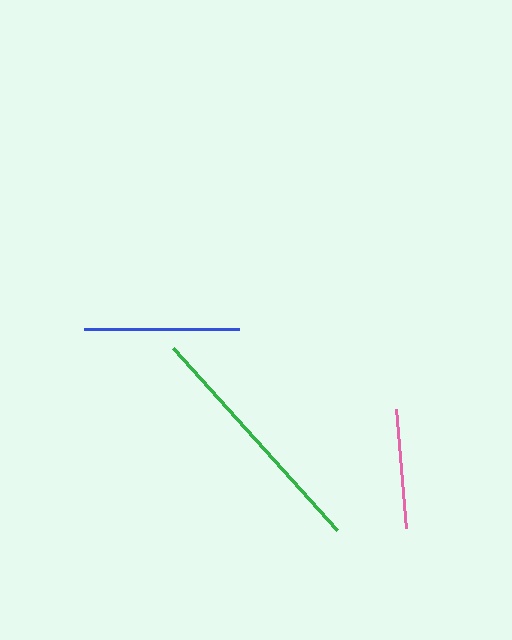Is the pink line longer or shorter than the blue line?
The blue line is longer than the pink line.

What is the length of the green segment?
The green segment is approximately 245 pixels long.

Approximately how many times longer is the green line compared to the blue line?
The green line is approximately 1.6 times the length of the blue line.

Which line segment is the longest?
The green line is the longest at approximately 245 pixels.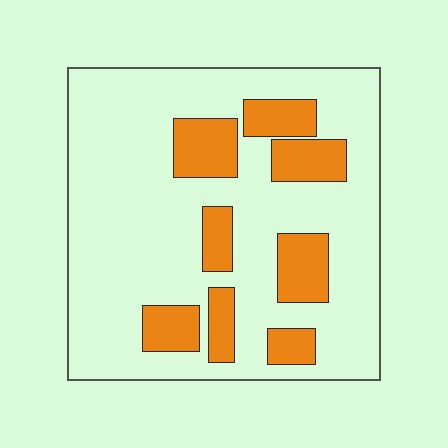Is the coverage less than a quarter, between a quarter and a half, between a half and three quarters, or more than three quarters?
Less than a quarter.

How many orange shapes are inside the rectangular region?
8.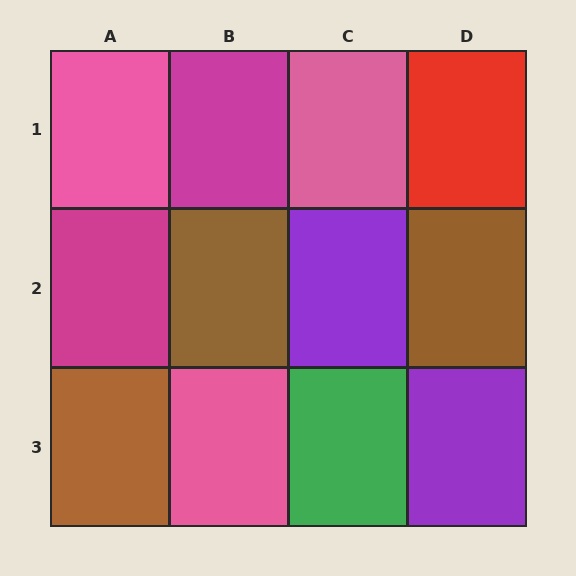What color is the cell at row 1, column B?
Magenta.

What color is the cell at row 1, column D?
Red.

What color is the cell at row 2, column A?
Magenta.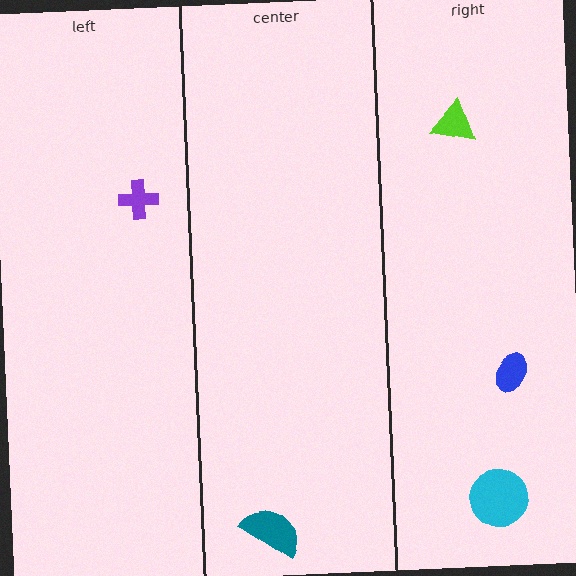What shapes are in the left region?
The purple cross.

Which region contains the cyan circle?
The right region.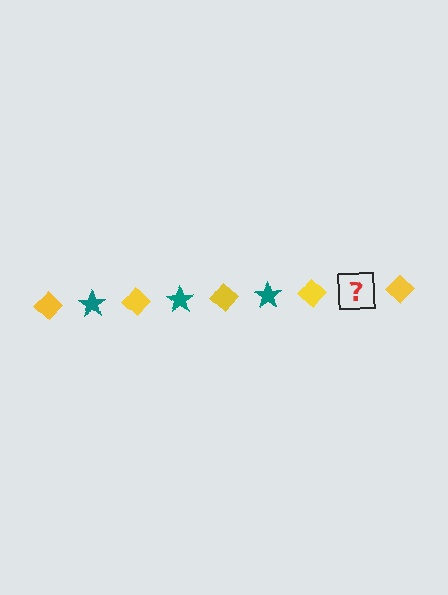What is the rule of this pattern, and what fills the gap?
The rule is that the pattern alternates between yellow diamond and teal star. The gap should be filled with a teal star.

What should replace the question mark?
The question mark should be replaced with a teal star.